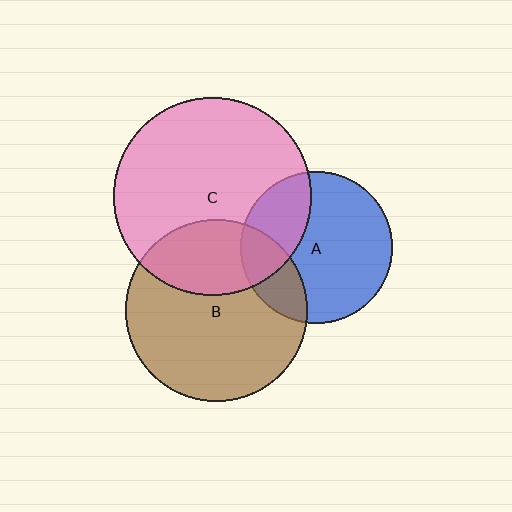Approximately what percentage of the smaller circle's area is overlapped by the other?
Approximately 30%.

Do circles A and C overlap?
Yes.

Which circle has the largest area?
Circle C (pink).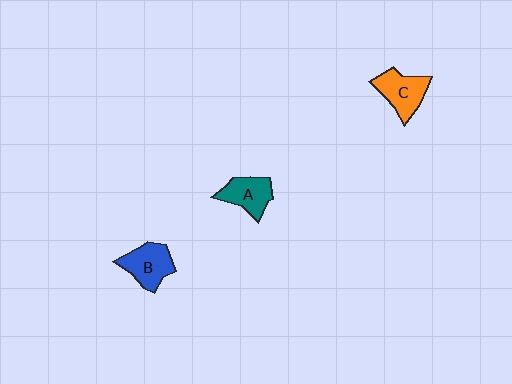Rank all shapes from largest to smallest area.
From largest to smallest: C (orange), B (blue), A (teal).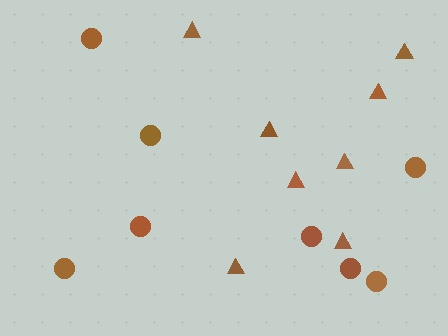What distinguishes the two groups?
There are 2 groups: one group of triangles (8) and one group of circles (8).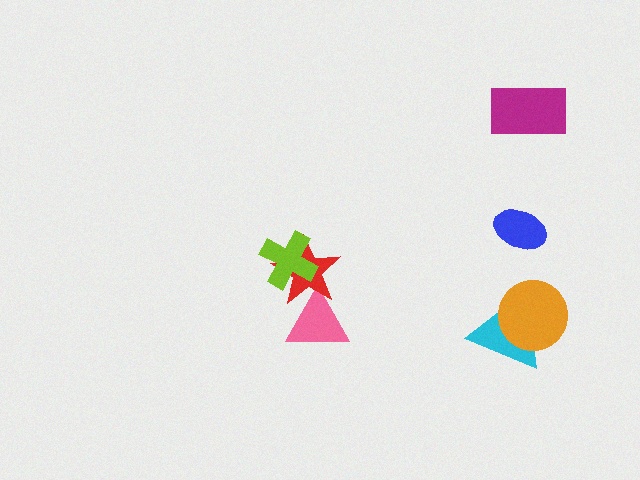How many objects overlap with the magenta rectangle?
0 objects overlap with the magenta rectangle.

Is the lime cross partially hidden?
No, no other shape covers it.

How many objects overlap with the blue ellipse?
0 objects overlap with the blue ellipse.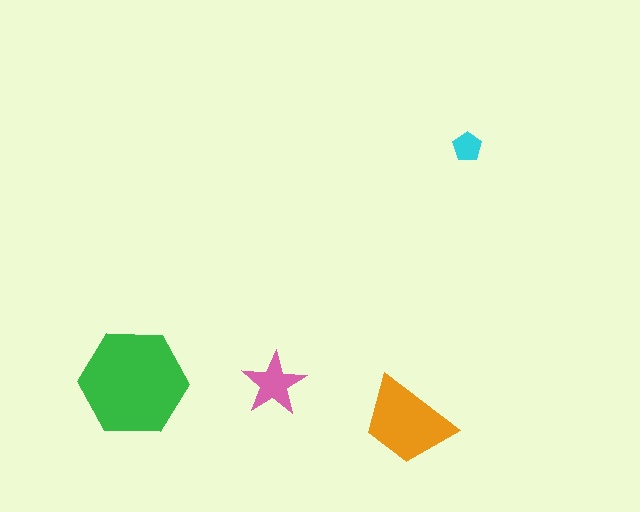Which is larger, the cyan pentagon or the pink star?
The pink star.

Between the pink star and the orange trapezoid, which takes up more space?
The orange trapezoid.